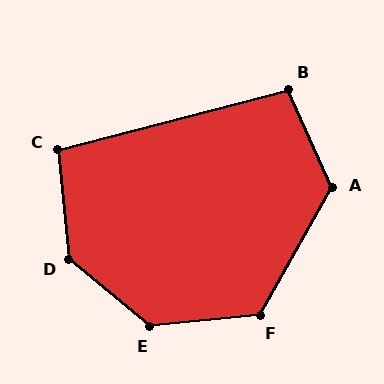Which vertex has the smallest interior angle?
C, at approximately 99 degrees.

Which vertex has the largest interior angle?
D, at approximately 135 degrees.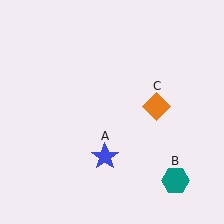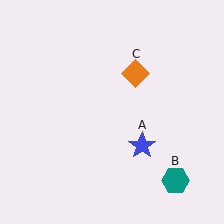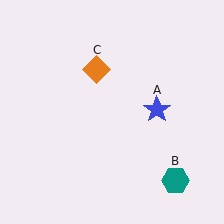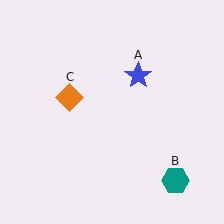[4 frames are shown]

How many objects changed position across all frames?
2 objects changed position: blue star (object A), orange diamond (object C).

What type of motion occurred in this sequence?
The blue star (object A), orange diamond (object C) rotated counterclockwise around the center of the scene.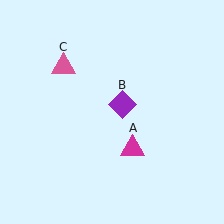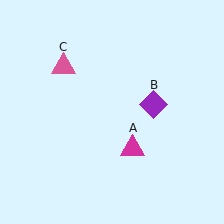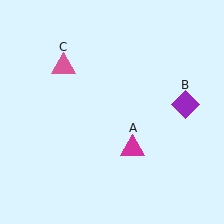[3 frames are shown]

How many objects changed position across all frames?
1 object changed position: purple diamond (object B).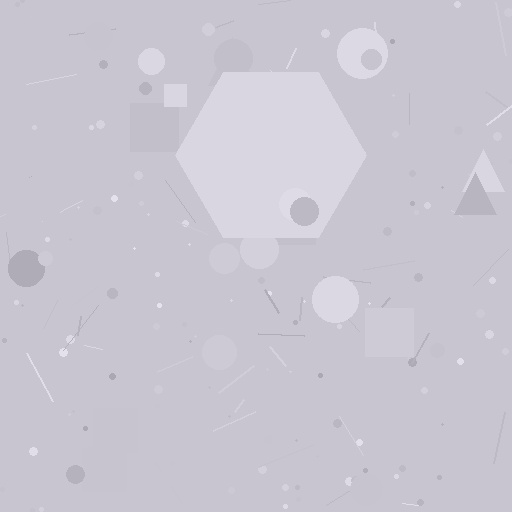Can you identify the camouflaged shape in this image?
The camouflaged shape is a hexagon.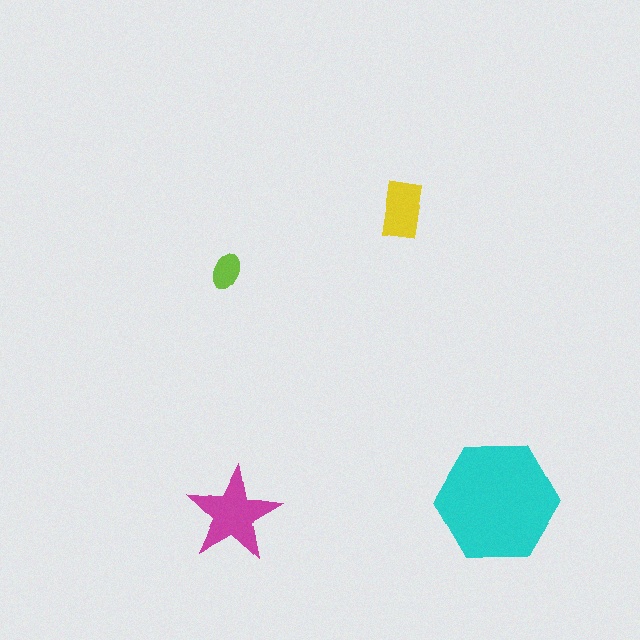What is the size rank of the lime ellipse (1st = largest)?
4th.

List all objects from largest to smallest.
The cyan hexagon, the magenta star, the yellow rectangle, the lime ellipse.